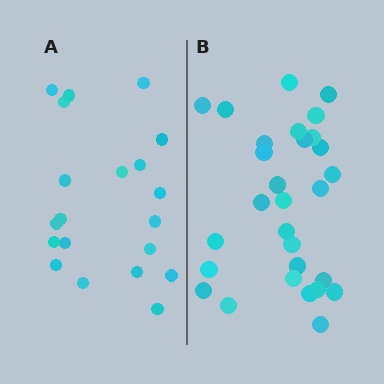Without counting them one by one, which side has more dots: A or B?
Region B (the right region) has more dots.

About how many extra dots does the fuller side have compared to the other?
Region B has roughly 8 or so more dots than region A.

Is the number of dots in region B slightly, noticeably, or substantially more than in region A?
Region B has substantially more. The ratio is roughly 1.4 to 1.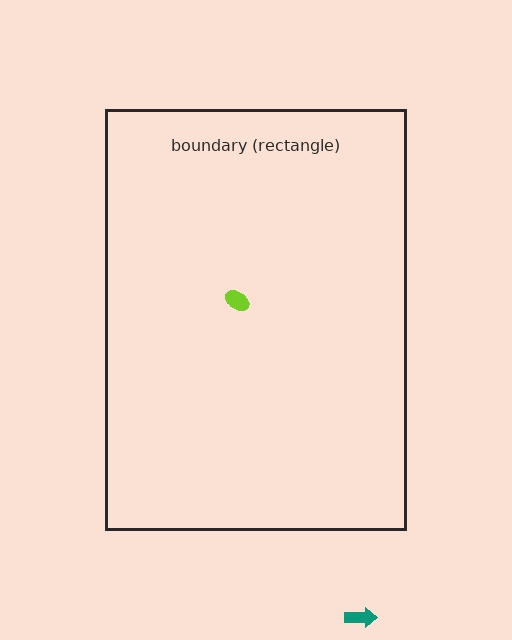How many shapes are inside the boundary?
1 inside, 1 outside.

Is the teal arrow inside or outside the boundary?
Outside.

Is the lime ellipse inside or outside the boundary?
Inside.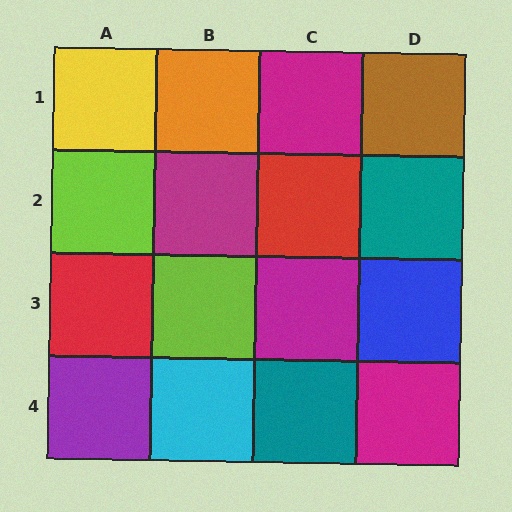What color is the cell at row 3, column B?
Lime.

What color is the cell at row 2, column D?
Teal.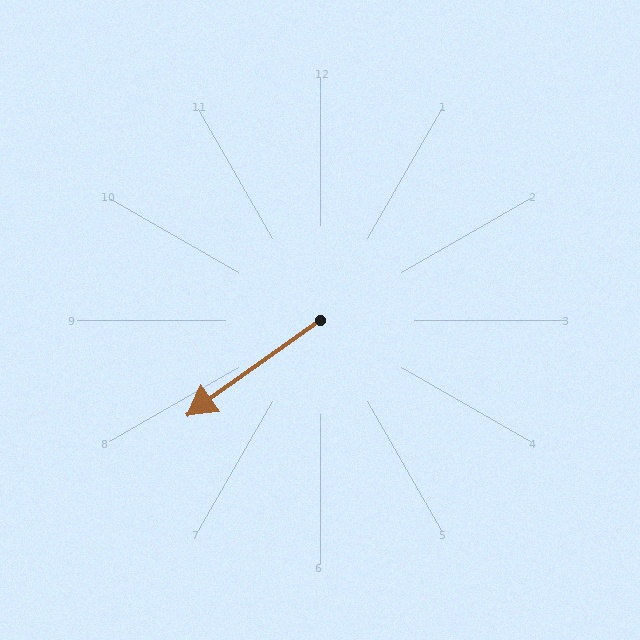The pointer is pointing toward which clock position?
Roughly 8 o'clock.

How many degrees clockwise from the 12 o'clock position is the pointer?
Approximately 235 degrees.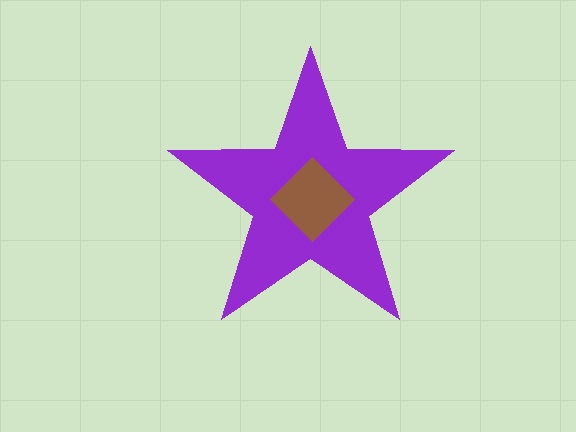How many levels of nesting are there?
2.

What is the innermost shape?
The brown diamond.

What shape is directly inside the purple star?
The brown diamond.